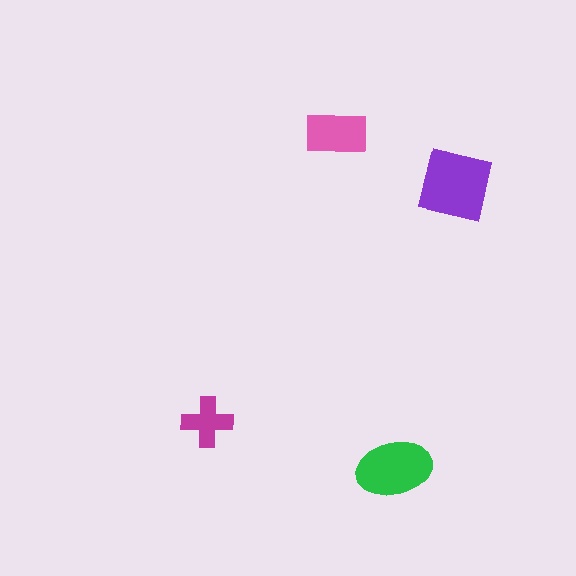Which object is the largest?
The purple square.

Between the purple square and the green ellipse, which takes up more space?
The purple square.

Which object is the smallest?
The magenta cross.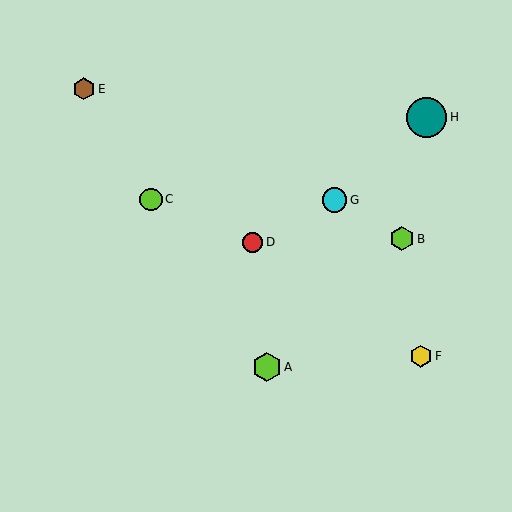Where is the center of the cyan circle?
The center of the cyan circle is at (334, 200).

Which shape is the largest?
The teal circle (labeled H) is the largest.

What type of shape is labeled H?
Shape H is a teal circle.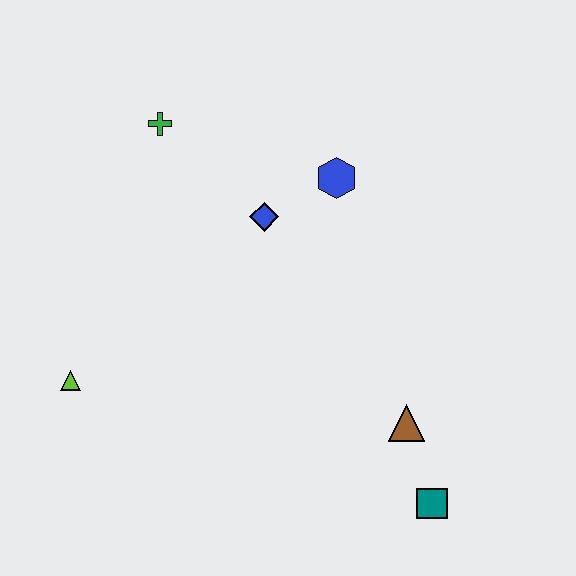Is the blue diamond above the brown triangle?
Yes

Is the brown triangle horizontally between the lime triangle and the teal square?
Yes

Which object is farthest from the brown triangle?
The green cross is farthest from the brown triangle.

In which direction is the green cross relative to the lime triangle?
The green cross is above the lime triangle.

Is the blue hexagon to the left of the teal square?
Yes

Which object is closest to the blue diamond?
The blue hexagon is closest to the blue diamond.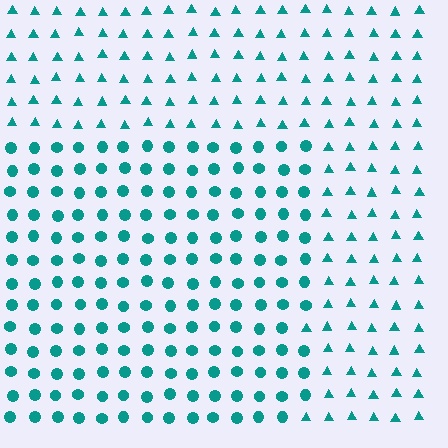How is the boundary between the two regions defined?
The boundary is defined by a change in element shape: circles inside vs. triangles outside. All elements share the same color and spacing.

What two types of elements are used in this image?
The image uses circles inside the rectangle region and triangles outside it.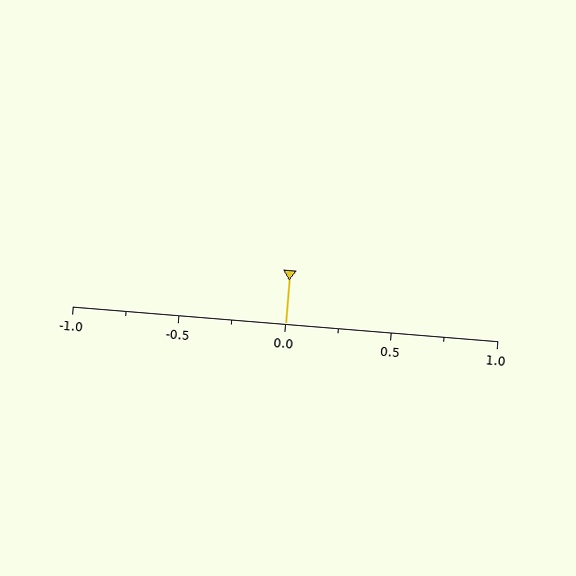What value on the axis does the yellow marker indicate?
The marker indicates approximately 0.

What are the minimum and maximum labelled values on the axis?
The axis runs from -1.0 to 1.0.